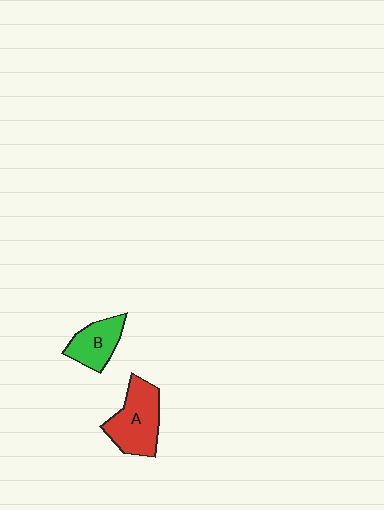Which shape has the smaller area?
Shape B (green).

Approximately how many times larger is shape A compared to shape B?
Approximately 1.5 times.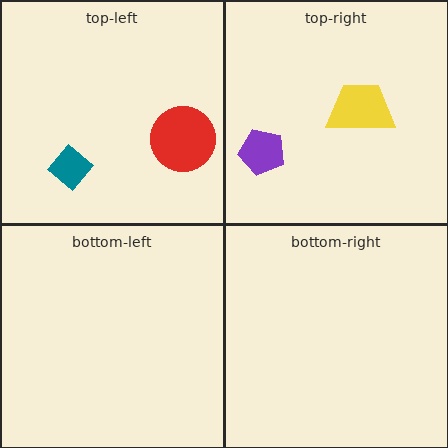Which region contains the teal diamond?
The top-left region.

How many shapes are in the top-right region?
2.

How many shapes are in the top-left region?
2.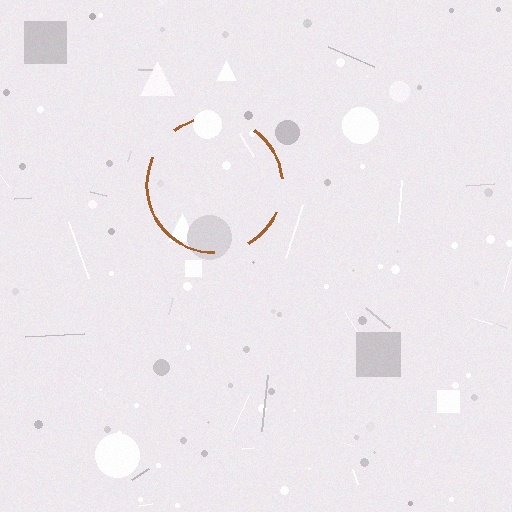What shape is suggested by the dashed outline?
The dashed outline suggests a circle.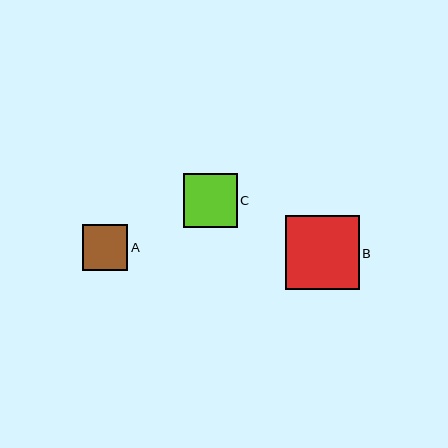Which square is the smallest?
Square A is the smallest with a size of approximately 46 pixels.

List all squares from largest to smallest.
From largest to smallest: B, C, A.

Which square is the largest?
Square B is the largest with a size of approximately 74 pixels.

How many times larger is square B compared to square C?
Square B is approximately 1.4 times the size of square C.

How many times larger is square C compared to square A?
Square C is approximately 1.2 times the size of square A.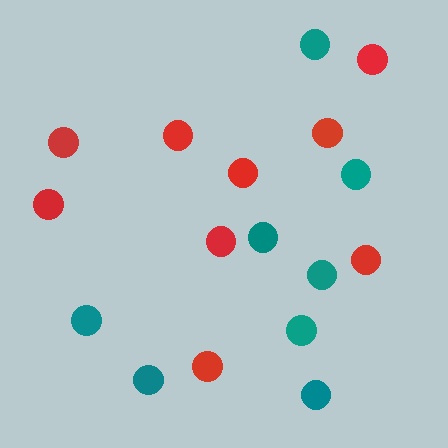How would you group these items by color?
There are 2 groups: one group of teal circles (8) and one group of red circles (9).